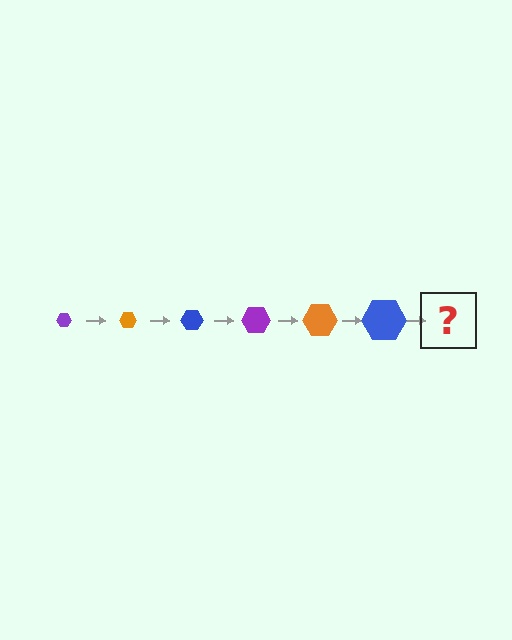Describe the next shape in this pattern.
It should be a purple hexagon, larger than the previous one.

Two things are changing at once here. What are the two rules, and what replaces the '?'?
The two rules are that the hexagon grows larger each step and the color cycles through purple, orange, and blue. The '?' should be a purple hexagon, larger than the previous one.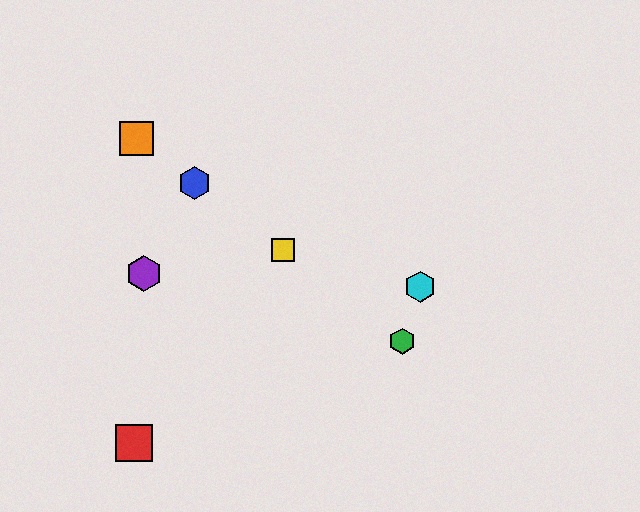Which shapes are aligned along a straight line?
The blue hexagon, the green hexagon, the yellow square, the orange square are aligned along a straight line.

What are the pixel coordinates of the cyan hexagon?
The cyan hexagon is at (420, 287).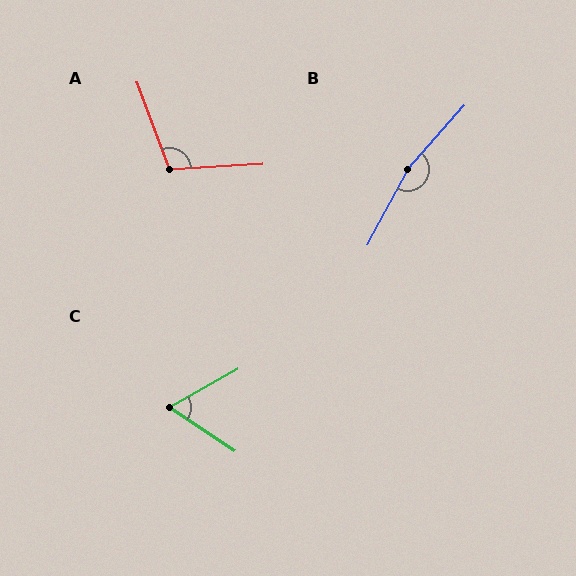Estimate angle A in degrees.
Approximately 107 degrees.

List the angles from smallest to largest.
C (63°), A (107°), B (166°).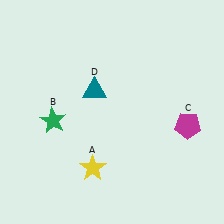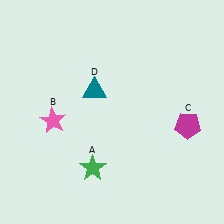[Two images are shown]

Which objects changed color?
A changed from yellow to green. B changed from green to pink.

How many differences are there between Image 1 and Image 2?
There are 2 differences between the two images.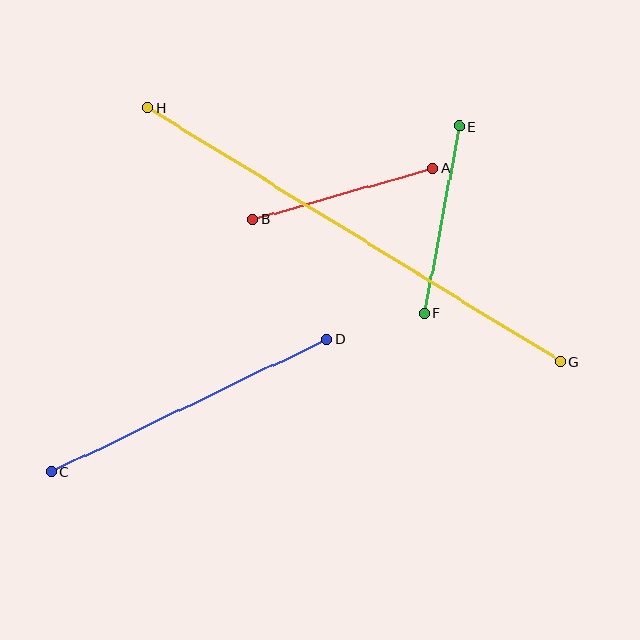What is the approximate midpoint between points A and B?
The midpoint is at approximately (342, 194) pixels.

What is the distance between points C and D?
The distance is approximately 305 pixels.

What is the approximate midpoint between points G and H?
The midpoint is at approximately (354, 235) pixels.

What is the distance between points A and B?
The distance is approximately 187 pixels.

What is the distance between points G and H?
The distance is approximately 483 pixels.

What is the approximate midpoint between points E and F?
The midpoint is at approximately (442, 220) pixels.